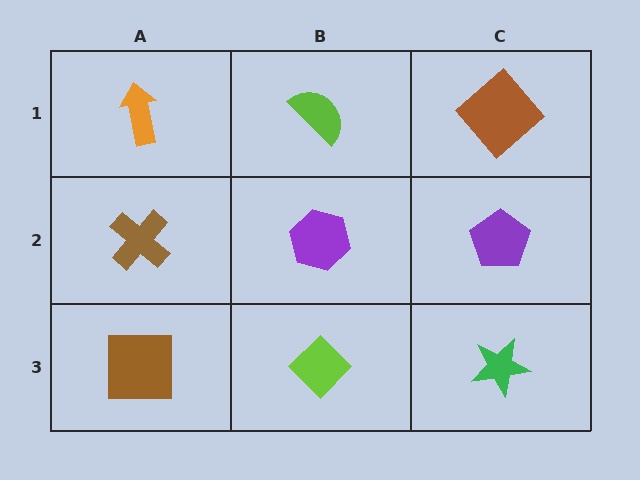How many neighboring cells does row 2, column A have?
3.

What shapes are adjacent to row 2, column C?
A brown diamond (row 1, column C), a green star (row 3, column C), a purple hexagon (row 2, column B).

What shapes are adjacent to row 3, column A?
A brown cross (row 2, column A), a lime diamond (row 3, column B).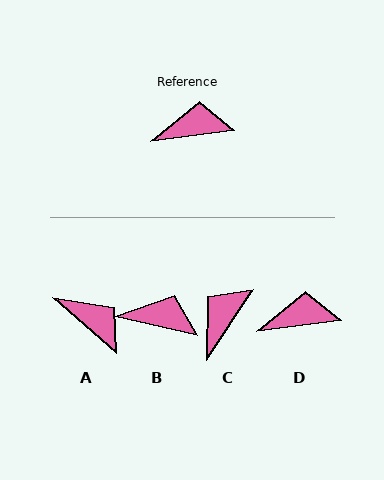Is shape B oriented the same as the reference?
No, it is off by about 20 degrees.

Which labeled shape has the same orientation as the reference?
D.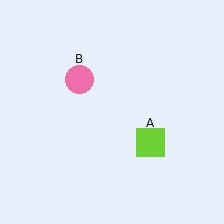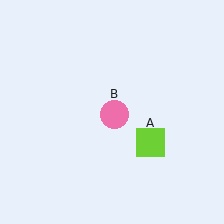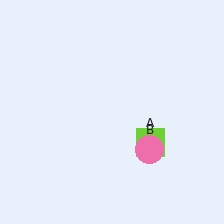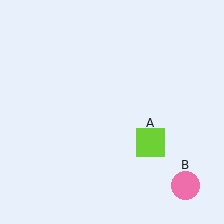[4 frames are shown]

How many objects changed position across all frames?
1 object changed position: pink circle (object B).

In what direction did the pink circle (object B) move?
The pink circle (object B) moved down and to the right.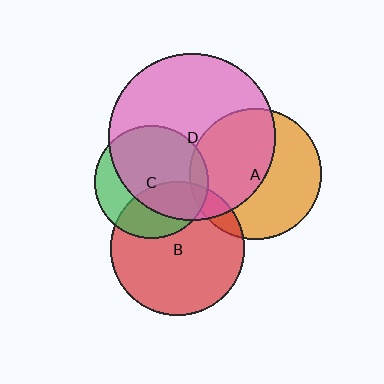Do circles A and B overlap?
Yes.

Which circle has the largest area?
Circle D (pink).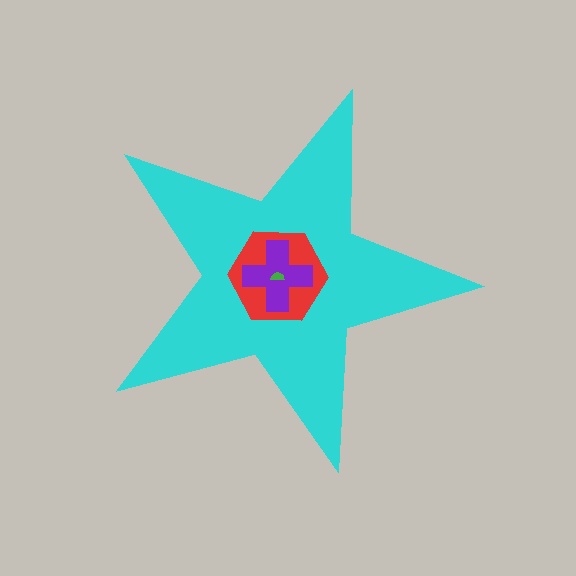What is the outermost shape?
The cyan star.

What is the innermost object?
The green semicircle.